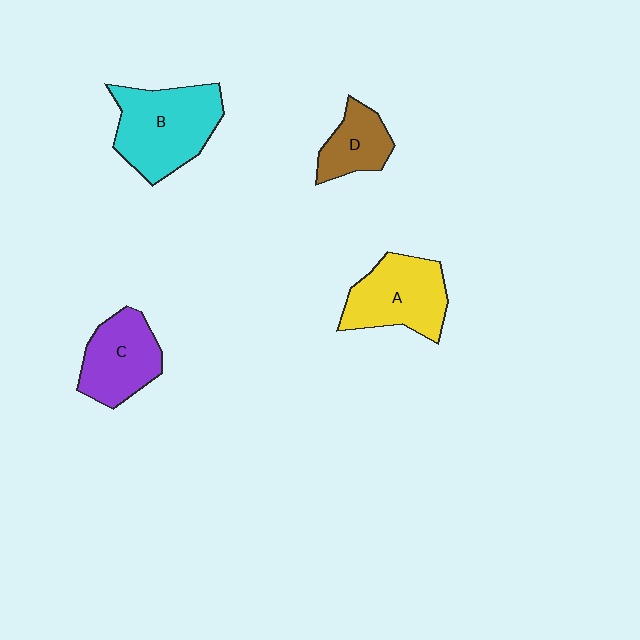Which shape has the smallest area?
Shape D (brown).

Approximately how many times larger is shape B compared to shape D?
Approximately 2.0 times.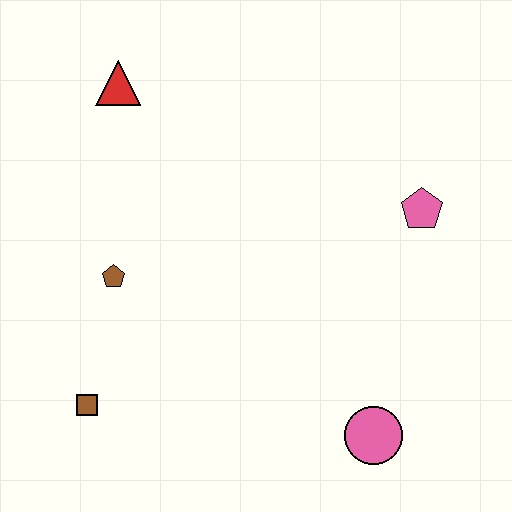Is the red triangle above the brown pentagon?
Yes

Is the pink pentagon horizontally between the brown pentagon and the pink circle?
No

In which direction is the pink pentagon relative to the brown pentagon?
The pink pentagon is to the right of the brown pentagon.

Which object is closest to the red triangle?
The brown pentagon is closest to the red triangle.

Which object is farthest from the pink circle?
The red triangle is farthest from the pink circle.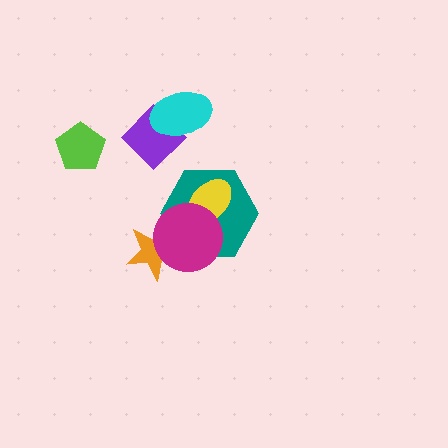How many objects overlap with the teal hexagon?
3 objects overlap with the teal hexagon.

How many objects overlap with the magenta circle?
3 objects overlap with the magenta circle.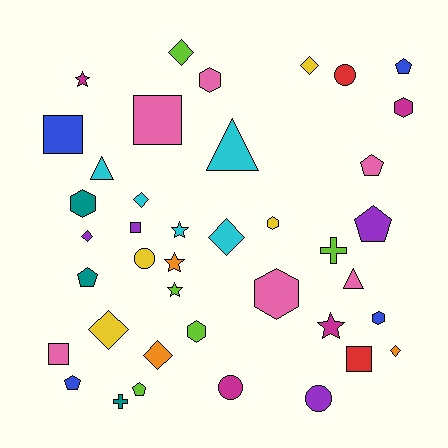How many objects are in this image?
There are 40 objects.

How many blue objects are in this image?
There are 4 blue objects.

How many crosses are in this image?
There are 2 crosses.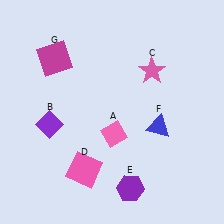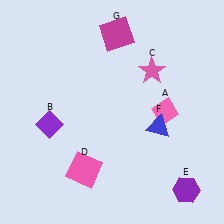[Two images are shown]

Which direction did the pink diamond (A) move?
The pink diamond (A) moved right.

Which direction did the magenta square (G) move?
The magenta square (G) moved right.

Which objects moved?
The objects that moved are: the pink diamond (A), the purple hexagon (E), the magenta square (G).